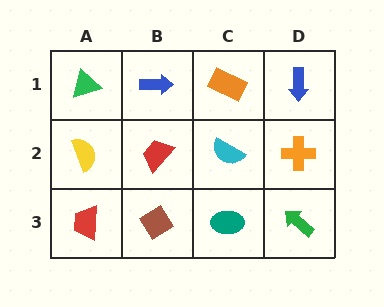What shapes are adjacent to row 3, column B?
A red trapezoid (row 2, column B), a red trapezoid (row 3, column A), a teal ellipse (row 3, column C).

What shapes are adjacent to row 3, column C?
A cyan semicircle (row 2, column C), a brown diamond (row 3, column B), a green arrow (row 3, column D).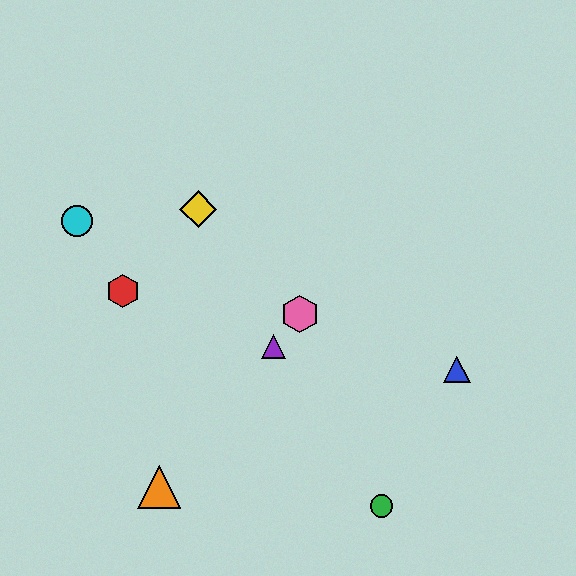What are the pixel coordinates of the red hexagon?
The red hexagon is at (123, 291).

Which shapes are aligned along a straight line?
The purple triangle, the orange triangle, the pink hexagon are aligned along a straight line.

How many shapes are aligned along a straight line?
3 shapes (the purple triangle, the orange triangle, the pink hexagon) are aligned along a straight line.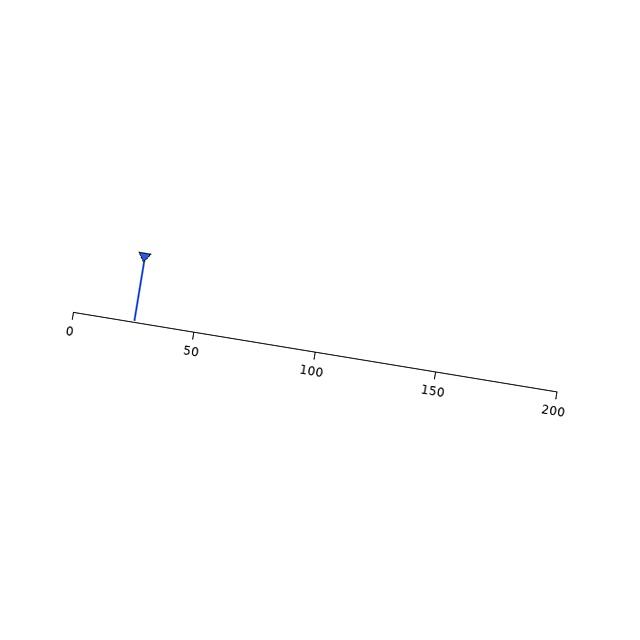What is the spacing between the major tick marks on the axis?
The major ticks are spaced 50 apart.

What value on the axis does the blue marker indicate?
The marker indicates approximately 25.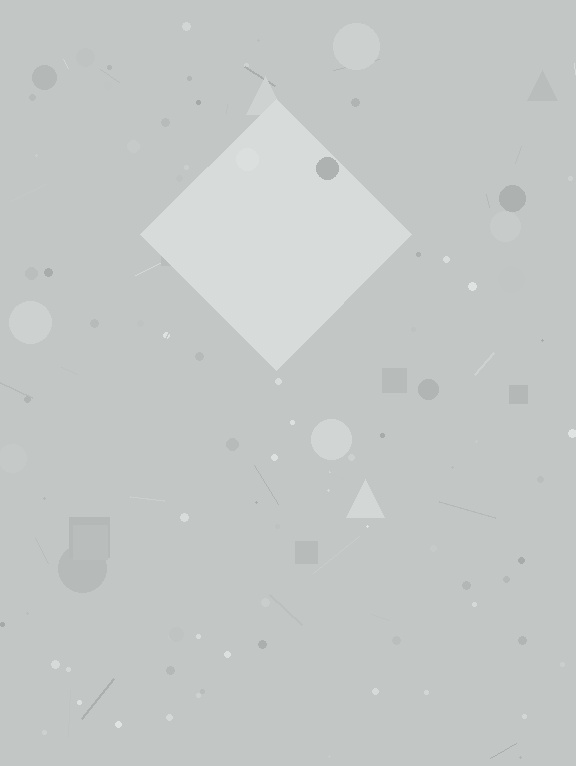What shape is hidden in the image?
A diamond is hidden in the image.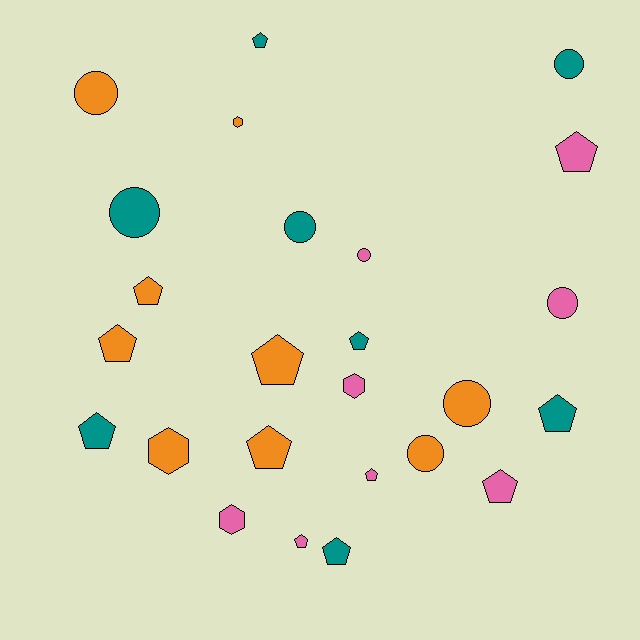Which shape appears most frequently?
Pentagon, with 13 objects.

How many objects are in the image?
There are 25 objects.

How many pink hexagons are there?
There are 2 pink hexagons.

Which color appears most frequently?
Orange, with 9 objects.